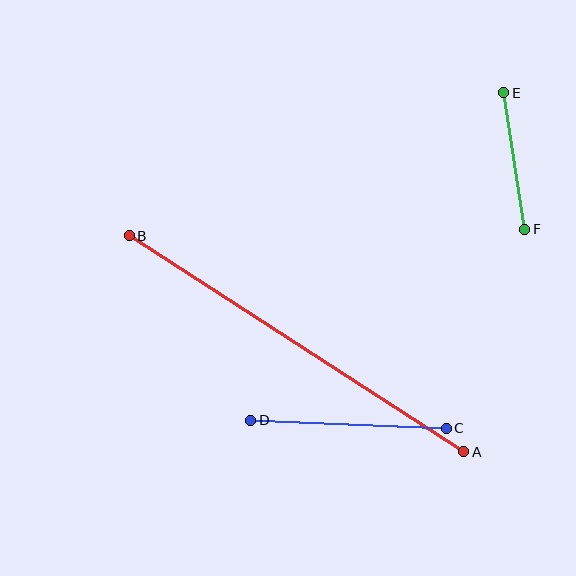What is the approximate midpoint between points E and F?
The midpoint is at approximately (514, 161) pixels.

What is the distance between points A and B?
The distance is approximately 398 pixels.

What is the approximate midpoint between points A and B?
The midpoint is at approximately (296, 344) pixels.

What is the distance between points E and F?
The distance is approximately 138 pixels.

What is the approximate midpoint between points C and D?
The midpoint is at approximately (348, 424) pixels.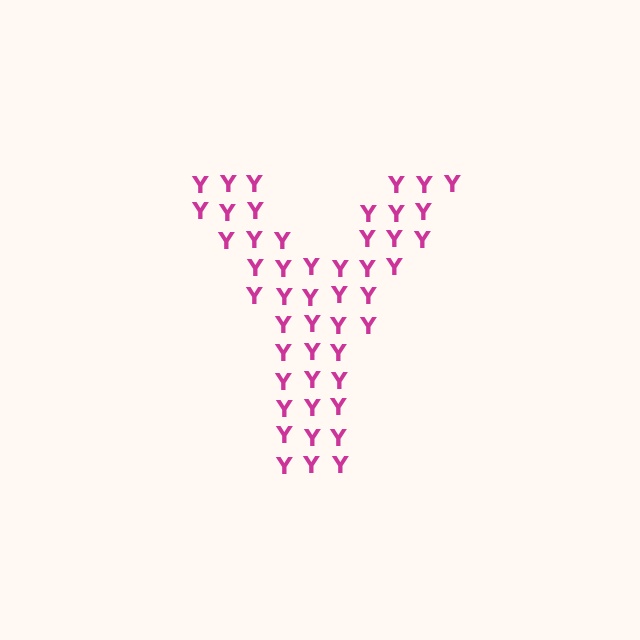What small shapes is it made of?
It is made of small letter Y's.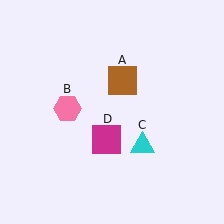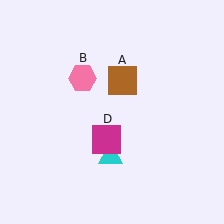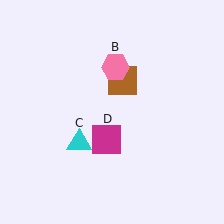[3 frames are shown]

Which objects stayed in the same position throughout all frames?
Brown square (object A) and magenta square (object D) remained stationary.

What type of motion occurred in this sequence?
The pink hexagon (object B), cyan triangle (object C) rotated clockwise around the center of the scene.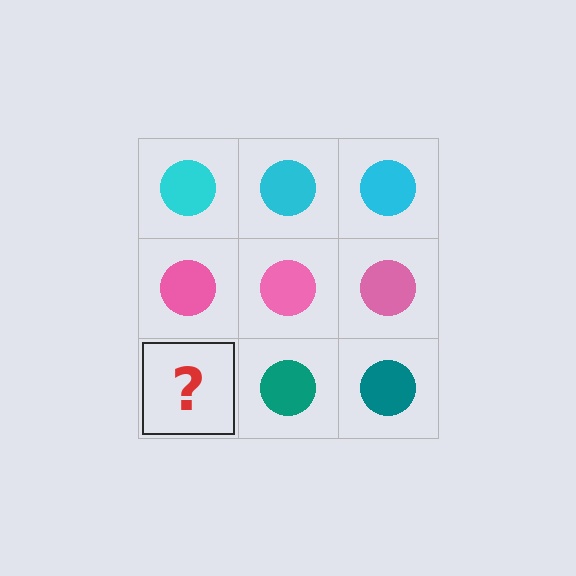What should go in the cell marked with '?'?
The missing cell should contain a teal circle.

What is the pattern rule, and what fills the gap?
The rule is that each row has a consistent color. The gap should be filled with a teal circle.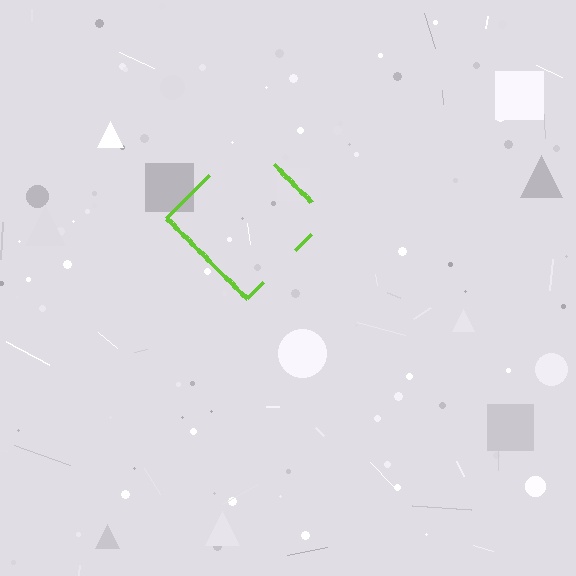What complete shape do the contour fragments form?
The contour fragments form a diamond.